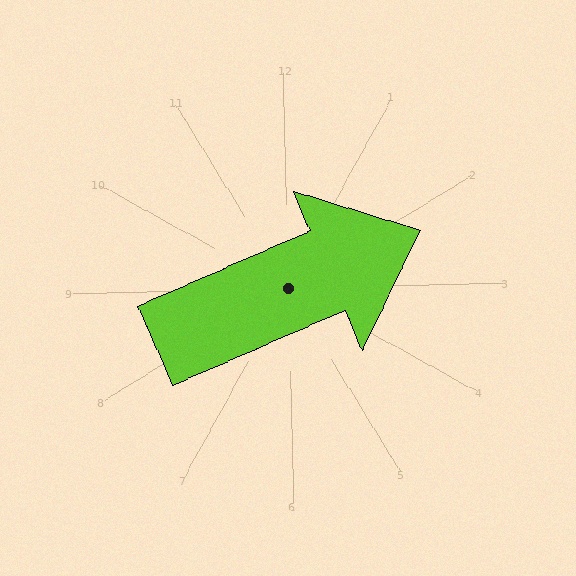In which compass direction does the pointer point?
East.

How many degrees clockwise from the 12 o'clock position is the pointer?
Approximately 68 degrees.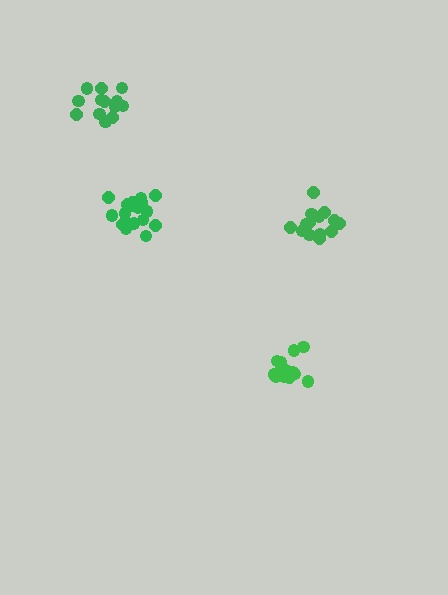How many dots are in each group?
Group 1: 18 dots, Group 2: 15 dots, Group 3: 14 dots, Group 4: 14 dots (61 total).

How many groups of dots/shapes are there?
There are 4 groups.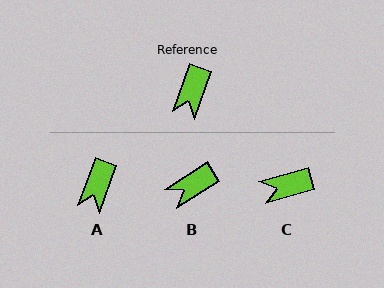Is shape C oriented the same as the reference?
No, it is off by about 54 degrees.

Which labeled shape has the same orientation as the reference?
A.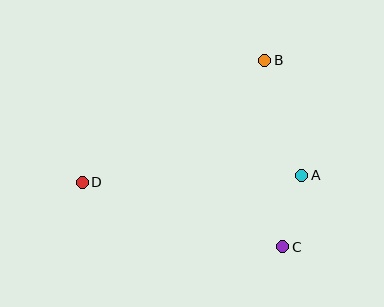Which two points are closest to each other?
Points A and C are closest to each other.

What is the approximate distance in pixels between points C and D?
The distance between C and D is approximately 210 pixels.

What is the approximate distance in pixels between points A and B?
The distance between A and B is approximately 121 pixels.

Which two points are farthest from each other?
Points A and D are farthest from each other.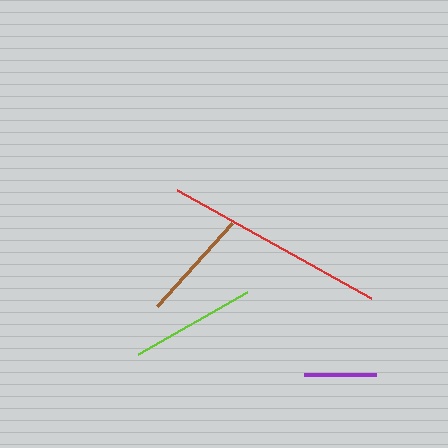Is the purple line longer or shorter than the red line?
The red line is longer than the purple line.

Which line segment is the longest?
The red line is the longest at approximately 222 pixels.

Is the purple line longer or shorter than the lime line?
The lime line is longer than the purple line.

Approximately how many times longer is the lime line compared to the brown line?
The lime line is approximately 1.1 times the length of the brown line.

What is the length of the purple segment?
The purple segment is approximately 72 pixels long.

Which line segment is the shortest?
The purple line is the shortest at approximately 72 pixels.